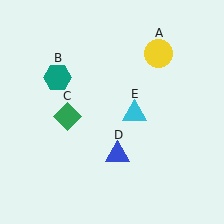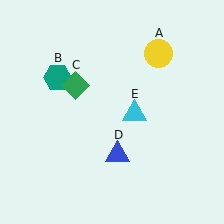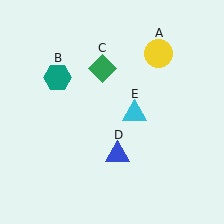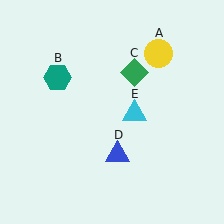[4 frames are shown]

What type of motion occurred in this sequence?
The green diamond (object C) rotated clockwise around the center of the scene.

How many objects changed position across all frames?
1 object changed position: green diamond (object C).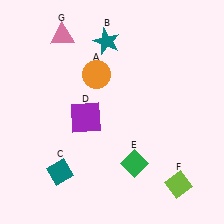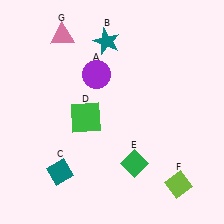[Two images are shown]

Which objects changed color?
A changed from orange to purple. D changed from purple to green.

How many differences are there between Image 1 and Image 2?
There are 2 differences between the two images.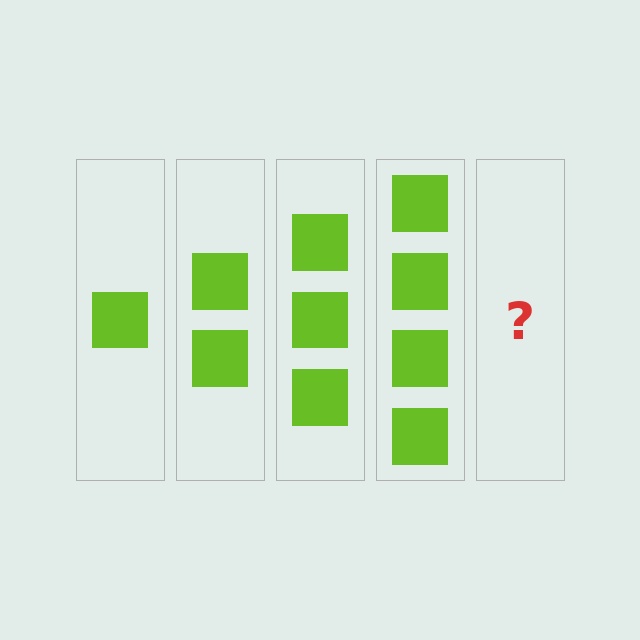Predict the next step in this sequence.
The next step is 5 squares.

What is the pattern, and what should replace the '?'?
The pattern is that each step adds one more square. The '?' should be 5 squares.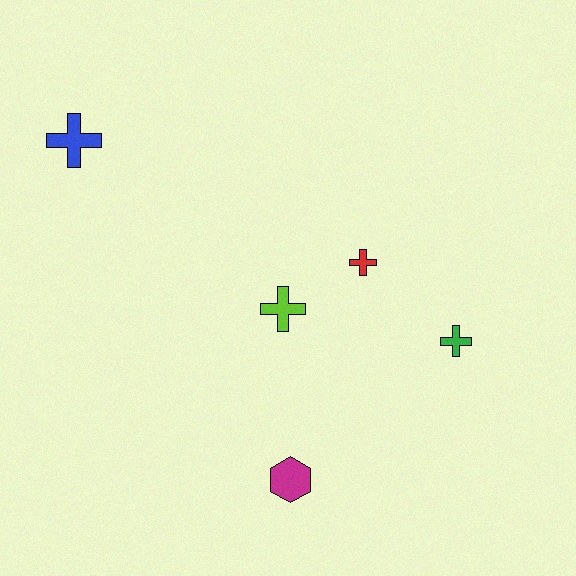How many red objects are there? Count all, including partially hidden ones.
There is 1 red object.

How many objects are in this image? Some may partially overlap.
There are 5 objects.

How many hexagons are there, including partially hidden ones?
There is 1 hexagon.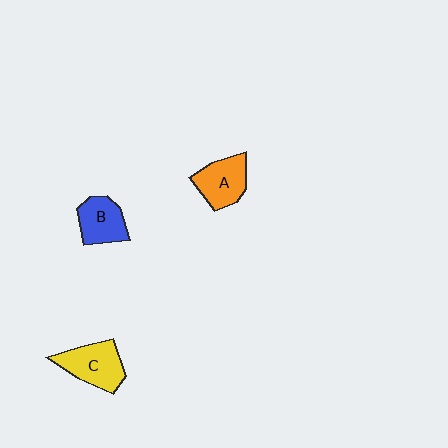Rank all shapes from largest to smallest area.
From largest to smallest: C (yellow), A (orange), B (blue).